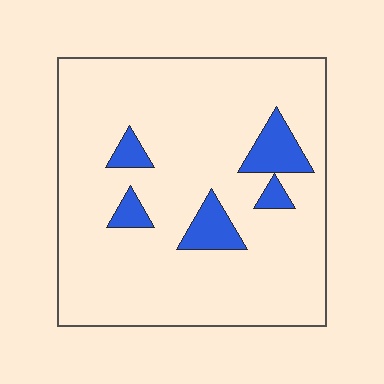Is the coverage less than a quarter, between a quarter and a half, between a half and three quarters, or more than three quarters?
Less than a quarter.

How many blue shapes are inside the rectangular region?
5.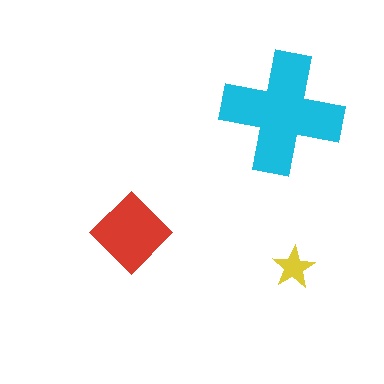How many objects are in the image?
There are 3 objects in the image.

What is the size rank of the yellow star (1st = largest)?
3rd.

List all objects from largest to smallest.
The cyan cross, the red diamond, the yellow star.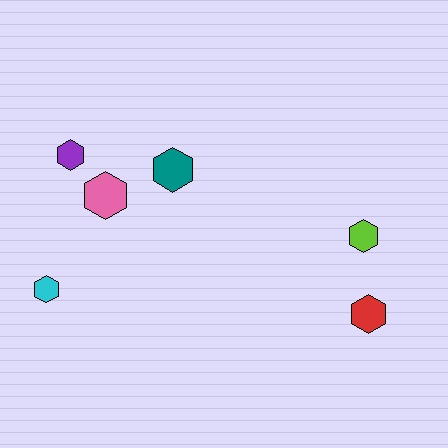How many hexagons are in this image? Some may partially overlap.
There are 6 hexagons.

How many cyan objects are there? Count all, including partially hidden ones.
There is 1 cyan object.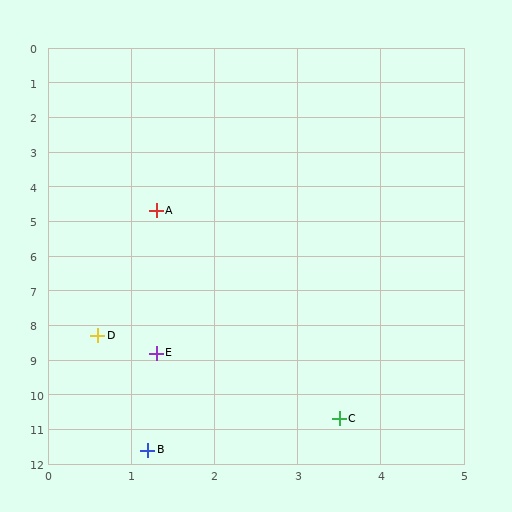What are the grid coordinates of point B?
Point B is at approximately (1.2, 11.6).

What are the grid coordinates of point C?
Point C is at approximately (3.5, 10.7).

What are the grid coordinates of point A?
Point A is at approximately (1.3, 4.7).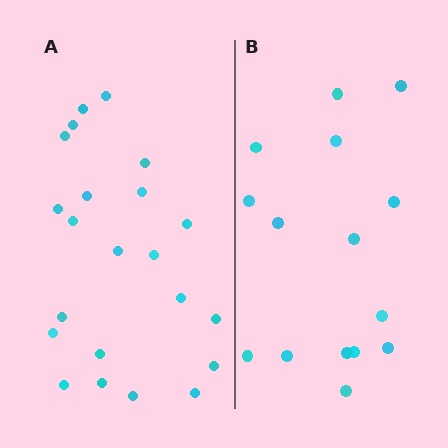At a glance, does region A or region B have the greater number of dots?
Region A (the left region) has more dots.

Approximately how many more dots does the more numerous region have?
Region A has roughly 8 or so more dots than region B.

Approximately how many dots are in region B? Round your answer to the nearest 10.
About 20 dots. (The exact count is 15, which rounds to 20.)